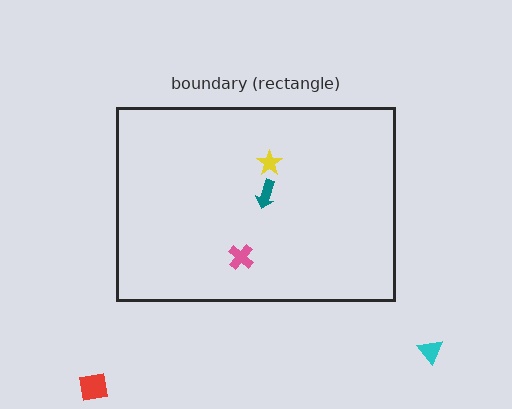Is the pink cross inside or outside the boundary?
Inside.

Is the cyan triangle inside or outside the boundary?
Outside.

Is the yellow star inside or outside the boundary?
Inside.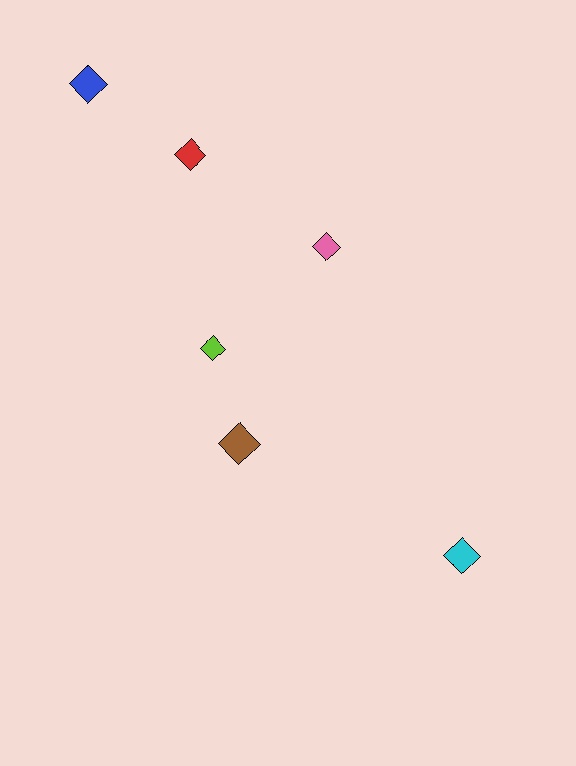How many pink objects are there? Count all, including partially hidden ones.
There is 1 pink object.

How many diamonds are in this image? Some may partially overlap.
There are 6 diamonds.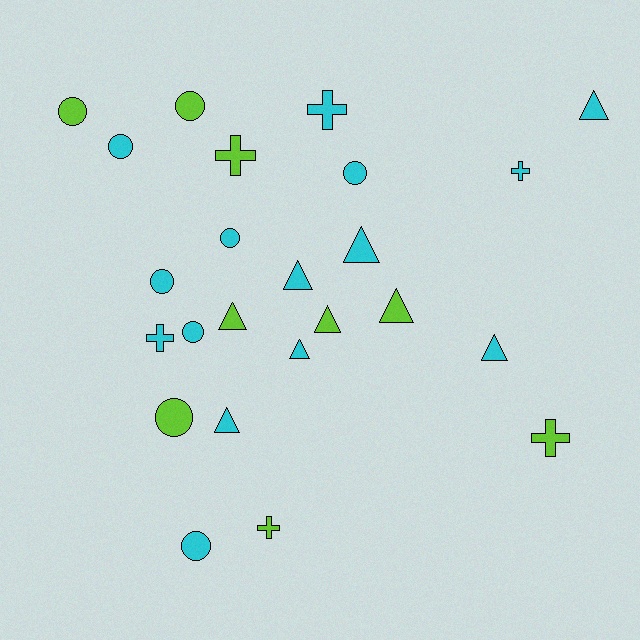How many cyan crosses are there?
There are 3 cyan crosses.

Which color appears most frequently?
Cyan, with 15 objects.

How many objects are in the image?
There are 24 objects.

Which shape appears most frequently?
Triangle, with 9 objects.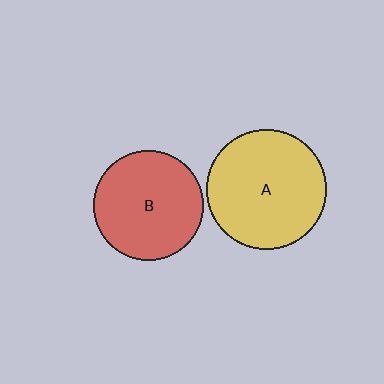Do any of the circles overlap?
No, none of the circles overlap.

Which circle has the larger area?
Circle A (yellow).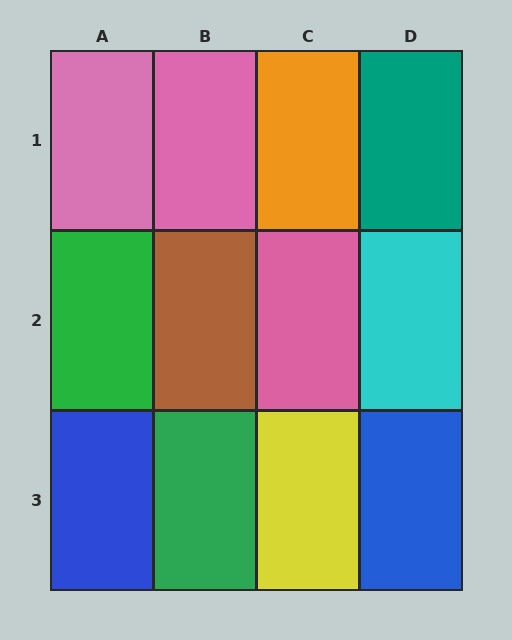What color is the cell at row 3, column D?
Blue.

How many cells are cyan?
1 cell is cyan.